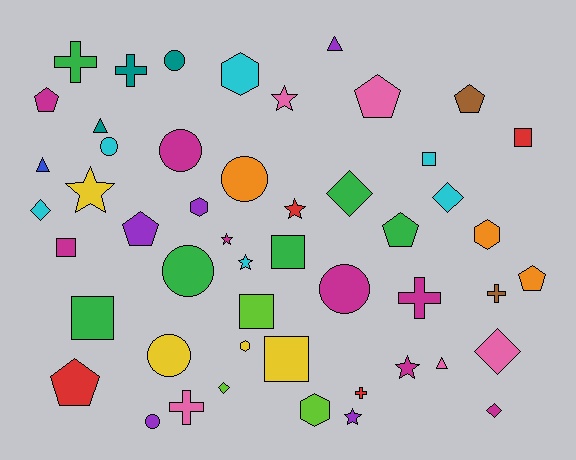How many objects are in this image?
There are 50 objects.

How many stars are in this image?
There are 7 stars.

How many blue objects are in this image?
There is 1 blue object.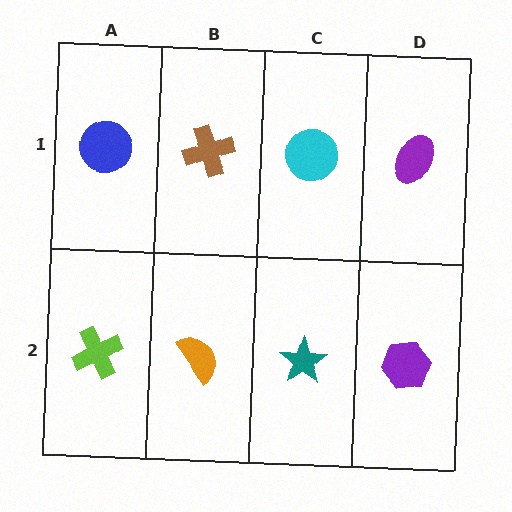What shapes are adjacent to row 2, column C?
A cyan circle (row 1, column C), an orange semicircle (row 2, column B), a purple hexagon (row 2, column D).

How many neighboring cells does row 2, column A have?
2.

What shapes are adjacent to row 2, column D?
A purple ellipse (row 1, column D), a teal star (row 2, column C).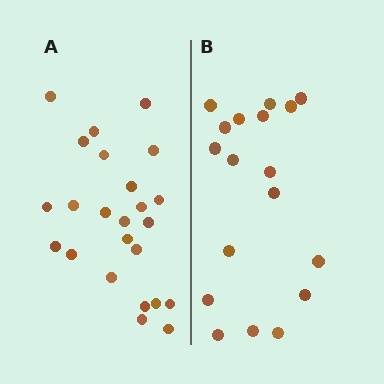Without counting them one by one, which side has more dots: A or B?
Region A (the left region) has more dots.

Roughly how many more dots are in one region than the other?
Region A has about 6 more dots than region B.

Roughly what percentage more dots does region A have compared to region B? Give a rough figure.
About 35% more.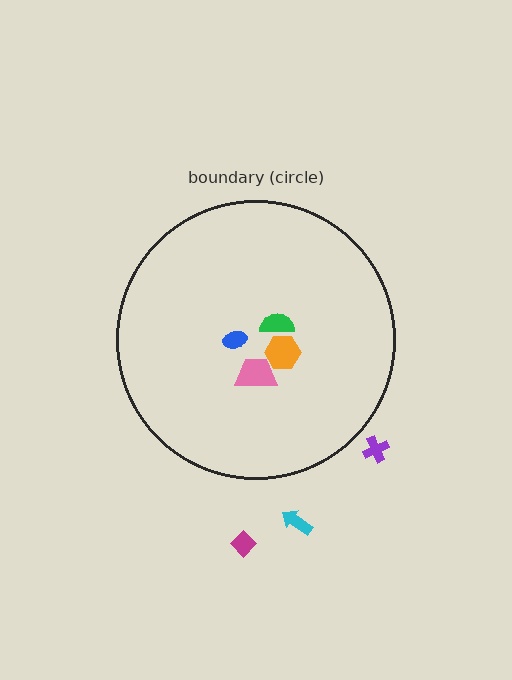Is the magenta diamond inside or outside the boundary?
Outside.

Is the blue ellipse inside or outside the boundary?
Inside.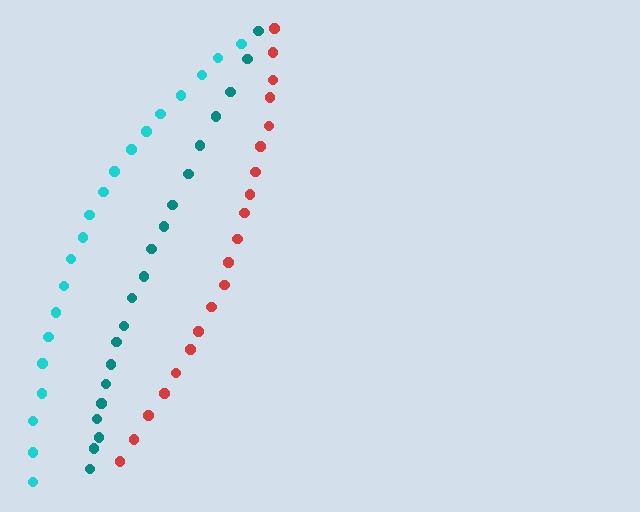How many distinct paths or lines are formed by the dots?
There are 3 distinct paths.